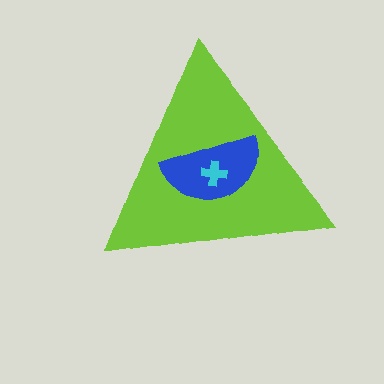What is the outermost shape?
The lime triangle.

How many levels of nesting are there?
3.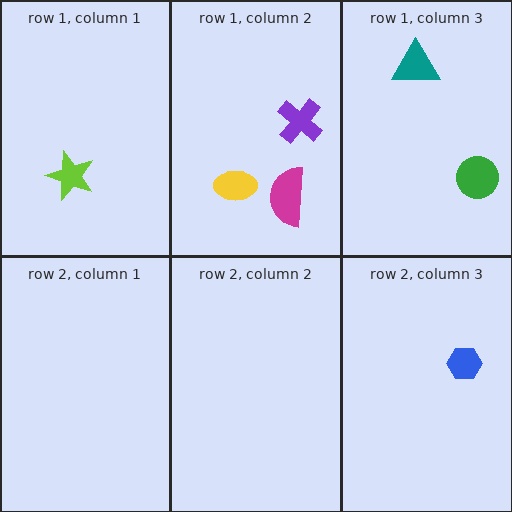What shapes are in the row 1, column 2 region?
The purple cross, the yellow ellipse, the magenta semicircle.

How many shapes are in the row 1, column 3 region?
2.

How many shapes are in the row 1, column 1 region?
1.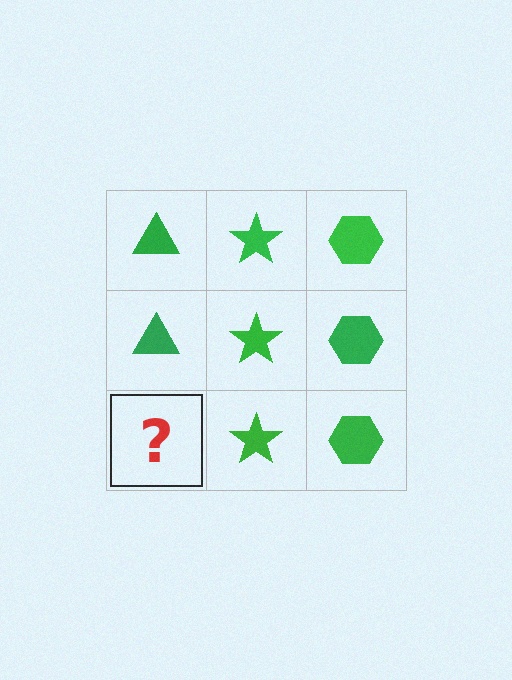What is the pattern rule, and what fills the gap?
The rule is that each column has a consistent shape. The gap should be filled with a green triangle.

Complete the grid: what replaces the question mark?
The question mark should be replaced with a green triangle.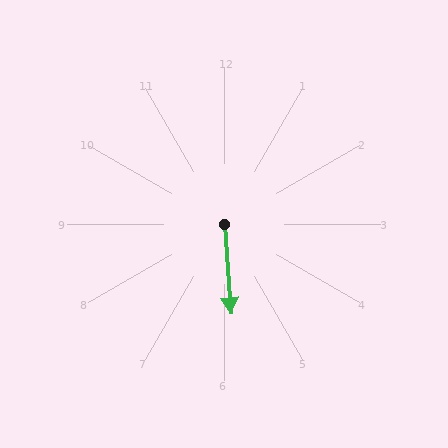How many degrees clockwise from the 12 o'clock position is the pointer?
Approximately 176 degrees.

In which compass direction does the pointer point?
South.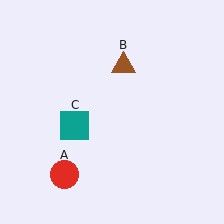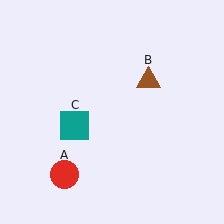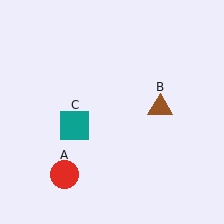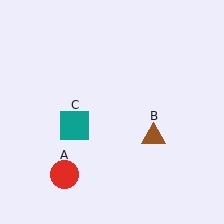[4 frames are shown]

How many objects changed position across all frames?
1 object changed position: brown triangle (object B).